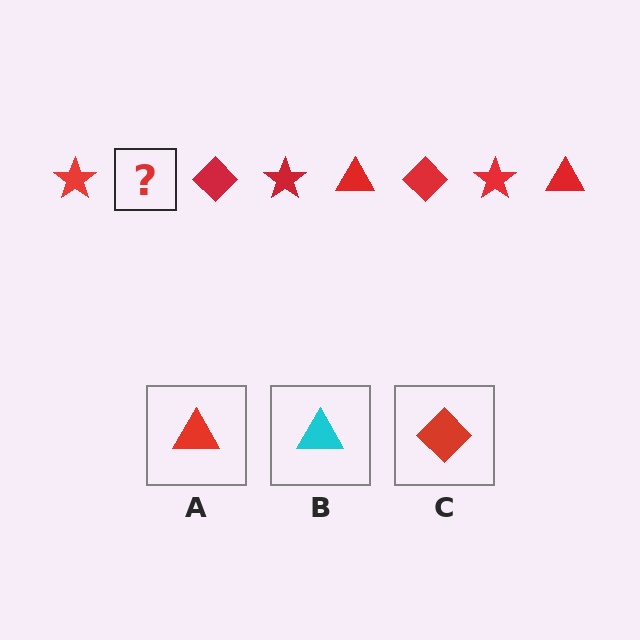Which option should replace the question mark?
Option A.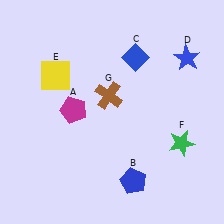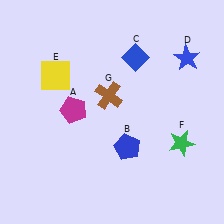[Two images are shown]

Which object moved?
The blue pentagon (B) moved up.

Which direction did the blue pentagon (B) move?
The blue pentagon (B) moved up.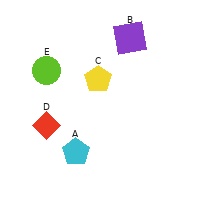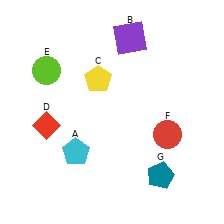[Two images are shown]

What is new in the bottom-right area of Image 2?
A teal pentagon (G) was added in the bottom-right area of Image 2.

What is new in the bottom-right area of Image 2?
A red circle (F) was added in the bottom-right area of Image 2.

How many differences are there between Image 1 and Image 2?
There are 2 differences between the two images.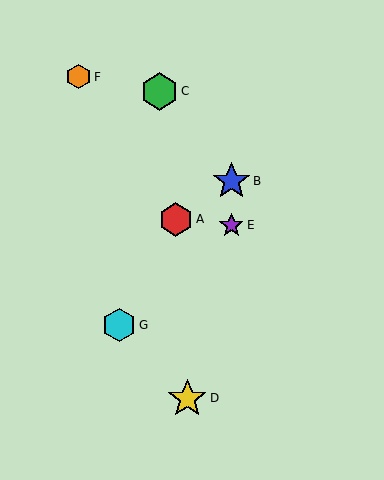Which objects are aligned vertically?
Objects B, E are aligned vertically.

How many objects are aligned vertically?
2 objects (B, E) are aligned vertically.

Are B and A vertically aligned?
No, B is at x≈231 and A is at x≈176.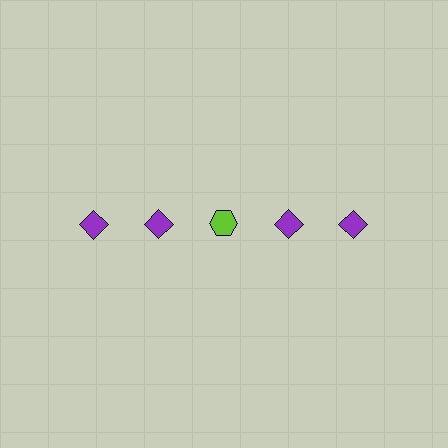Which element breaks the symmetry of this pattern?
The lime hexagon in the top row, center column breaks the symmetry. All other shapes are purple diamonds.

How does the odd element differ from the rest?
It differs in both color (lime instead of purple) and shape (hexagon instead of diamond).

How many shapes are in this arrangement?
There are 5 shapes arranged in a grid pattern.